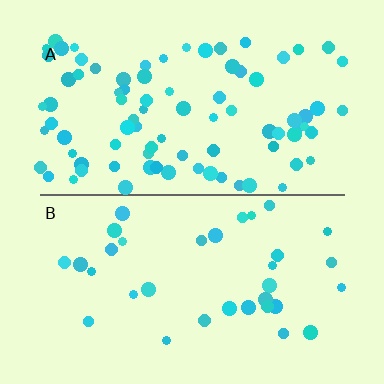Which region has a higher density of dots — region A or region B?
A (the top).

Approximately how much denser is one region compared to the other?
Approximately 2.6× — region A over region B.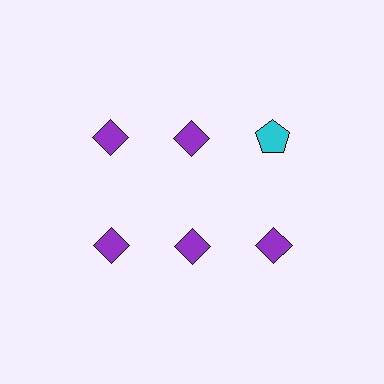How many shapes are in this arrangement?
There are 6 shapes arranged in a grid pattern.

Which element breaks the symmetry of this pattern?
The cyan pentagon in the top row, center column breaks the symmetry. All other shapes are purple diamonds.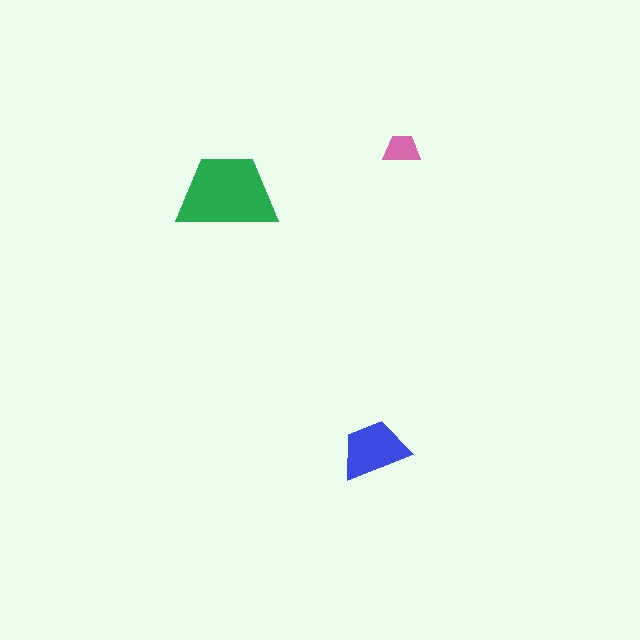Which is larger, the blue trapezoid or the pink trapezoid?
The blue one.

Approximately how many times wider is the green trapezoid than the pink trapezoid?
About 2.5 times wider.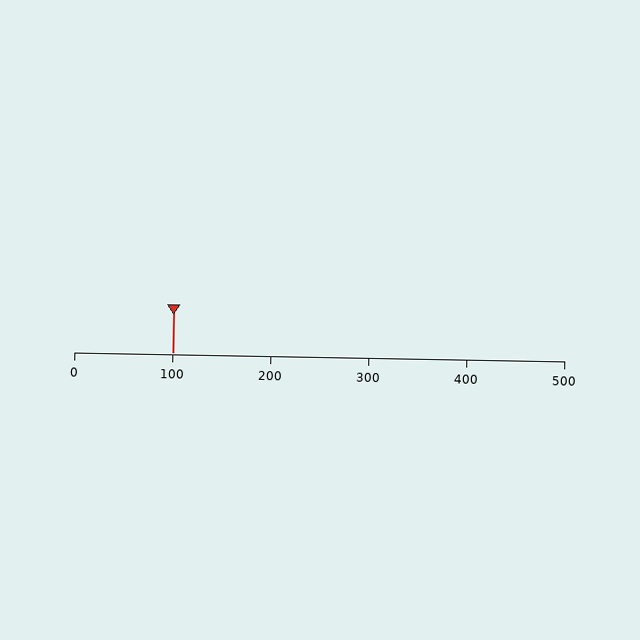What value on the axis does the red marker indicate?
The marker indicates approximately 100.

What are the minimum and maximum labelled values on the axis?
The axis runs from 0 to 500.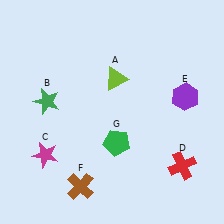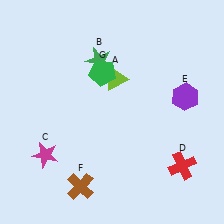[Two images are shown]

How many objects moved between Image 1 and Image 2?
2 objects moved between the two images.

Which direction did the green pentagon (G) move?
The green pentagon (G) moved up.